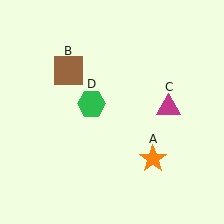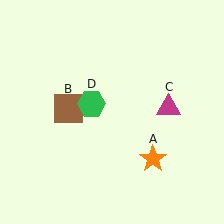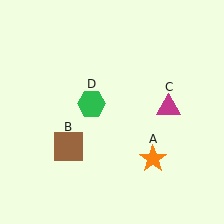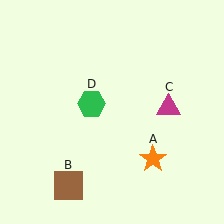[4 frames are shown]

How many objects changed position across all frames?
1 object changed position: brown square (object B).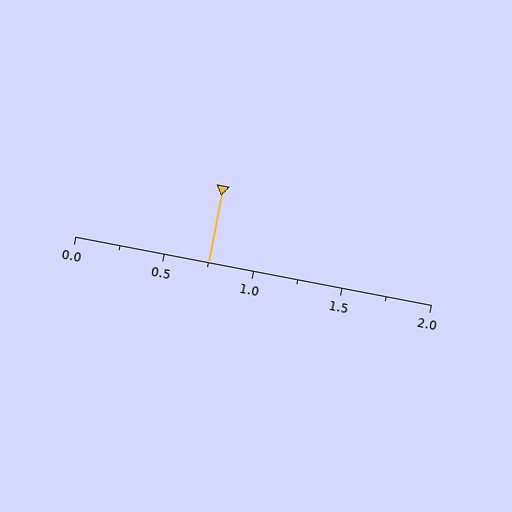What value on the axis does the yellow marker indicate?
The marker indicates approximately 0.75.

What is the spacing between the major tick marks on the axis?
The major ticks are spaced 0.5 apart.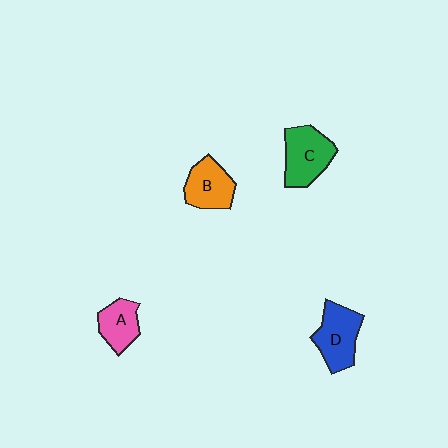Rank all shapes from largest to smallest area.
From largest to smallest: C (green), D (blue), B (orange), A (pink).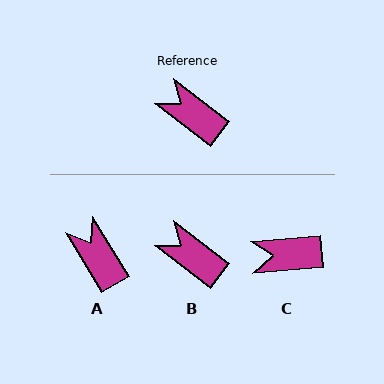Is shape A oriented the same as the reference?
No, it is off by about 22 degrees.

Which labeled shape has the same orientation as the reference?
B.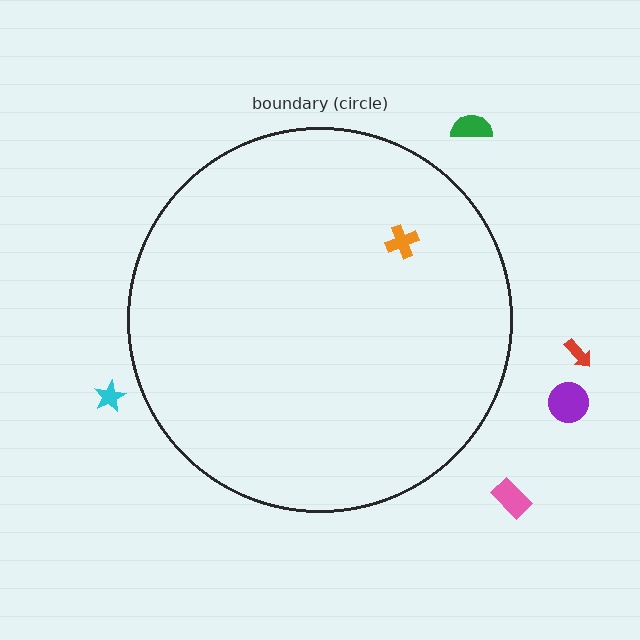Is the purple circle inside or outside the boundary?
Outside.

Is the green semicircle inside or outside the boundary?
Outside.